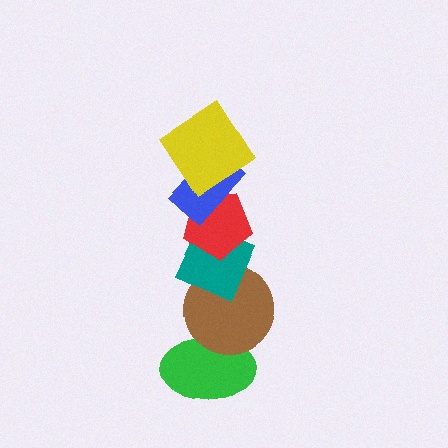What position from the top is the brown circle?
The brown circle is 5th from the top.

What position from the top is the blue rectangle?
The blue rectangle is 2nd from the top.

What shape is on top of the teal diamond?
The red pentagon is on top of the teal diamond.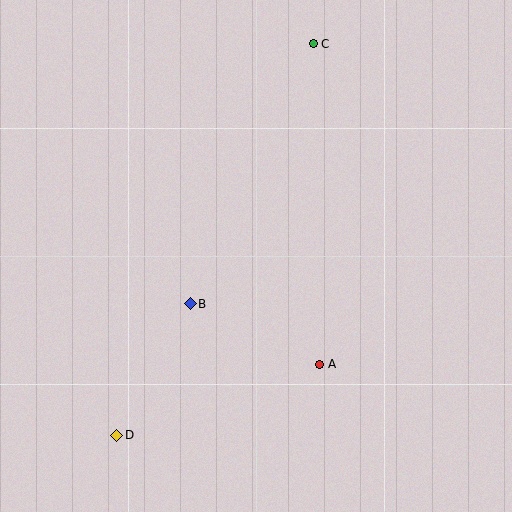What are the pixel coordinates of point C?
Point C is at (313, 44).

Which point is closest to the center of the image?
Point B at (190, 304) is closest to the center.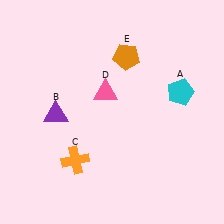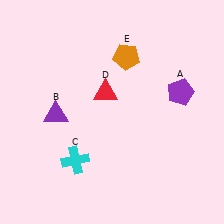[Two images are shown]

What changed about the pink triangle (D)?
In Image 1, D is pink. In Image 2, it changed to red.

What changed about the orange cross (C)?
In Image 1, C is orange. In Image 2, it changed to cyan.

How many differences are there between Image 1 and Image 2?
There are 3 differences between the two images.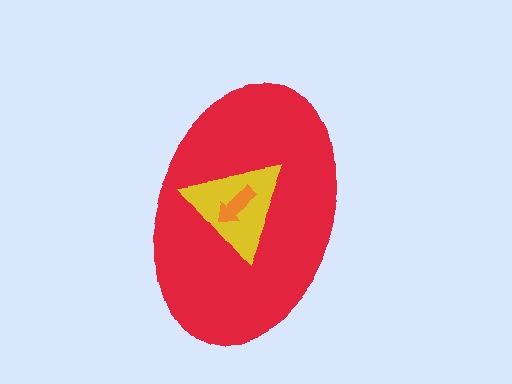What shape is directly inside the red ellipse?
The yellow triangle.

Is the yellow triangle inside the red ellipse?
Yes.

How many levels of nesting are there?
3.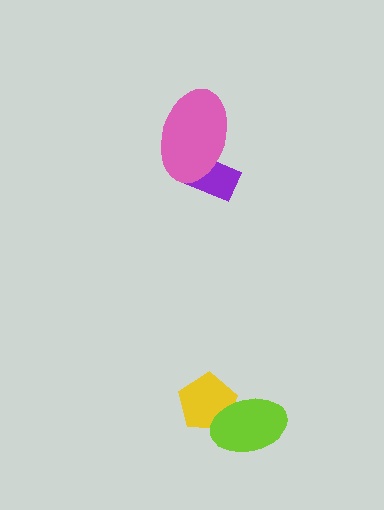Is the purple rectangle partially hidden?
Yes, it is partially covered by another shape.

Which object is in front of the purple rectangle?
The pink ellipse is in front of the purple rectangle.